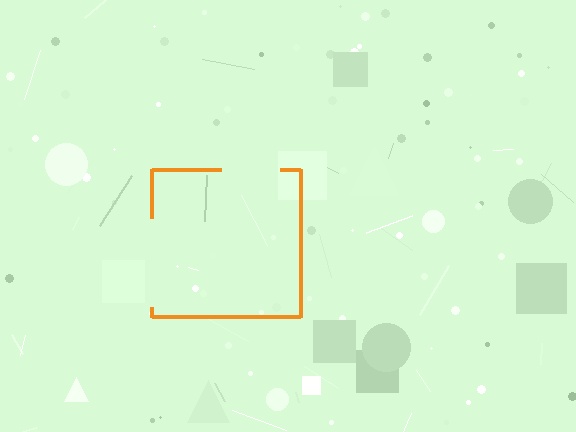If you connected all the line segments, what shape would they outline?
They would outline a square.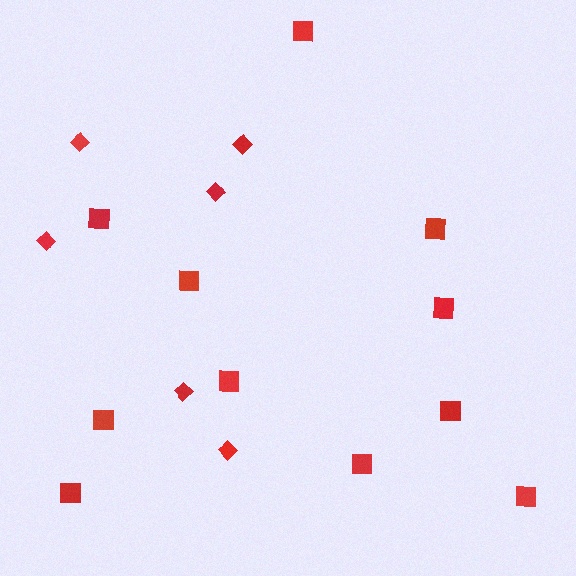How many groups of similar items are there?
There are 2 groups: one group of squares (11) and one group of diamonds (6).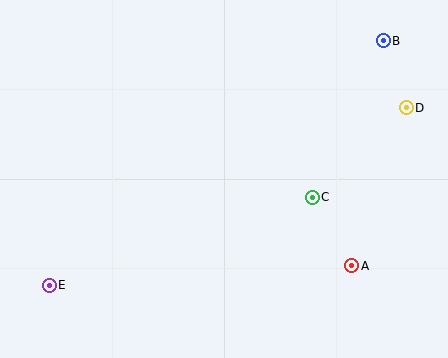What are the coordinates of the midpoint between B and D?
The midpoint between B and D is at (395, 74).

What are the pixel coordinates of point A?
Point A is at (352, 266).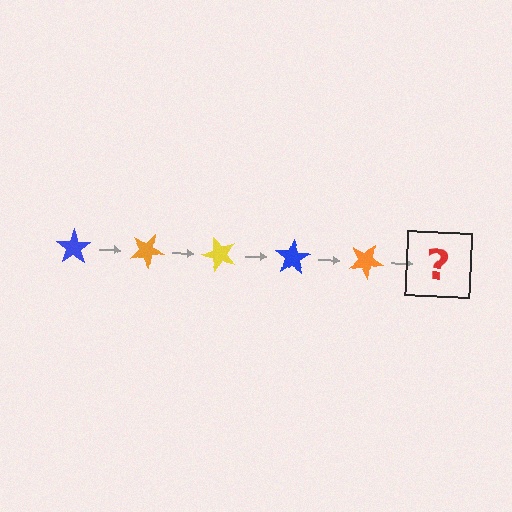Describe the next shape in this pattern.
It should be a yellow star, rotated 125 degrees from the start.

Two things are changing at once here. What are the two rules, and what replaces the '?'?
The two rules are that it rotates 25 degrees each step and the color cycles through blue, orange, and yellow. The '?' should be a yellow star, rotated 125 degrees from the start.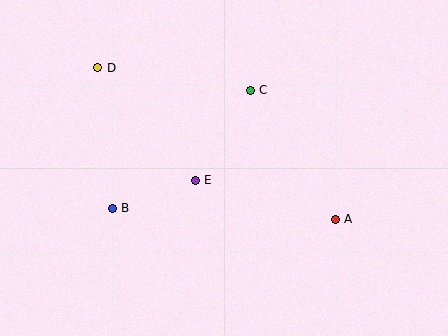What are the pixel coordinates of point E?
Point E is at (195, 180).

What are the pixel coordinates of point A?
Point A is at (335, 219).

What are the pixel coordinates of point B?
Point B is at (112, 208).